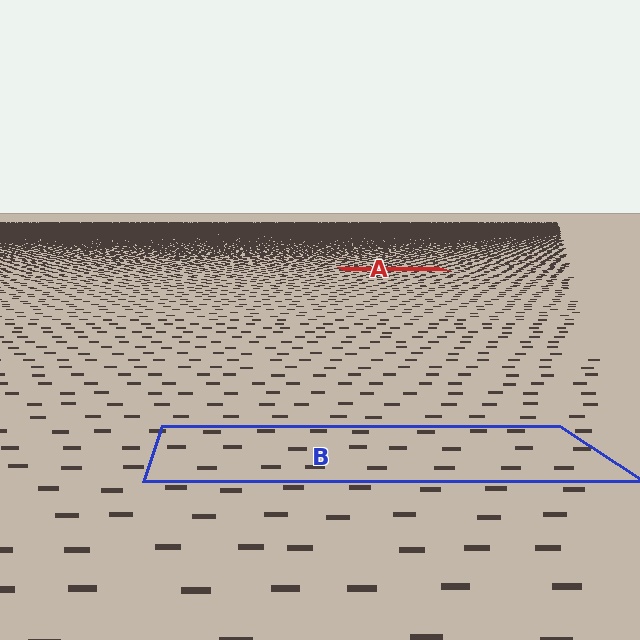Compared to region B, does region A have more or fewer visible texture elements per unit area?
Region A has more texture elements per unit area — they are packed more densely because it is farther away.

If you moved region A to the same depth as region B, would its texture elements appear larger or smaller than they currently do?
They would appear larger. At a closer depth, the same texture elements are projected at a bigger on-screen size.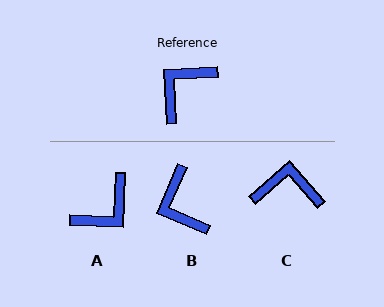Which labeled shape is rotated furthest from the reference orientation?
A, about 175 degrees away.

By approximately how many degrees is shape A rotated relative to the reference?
Approximately 175 degrees counter-clockwise.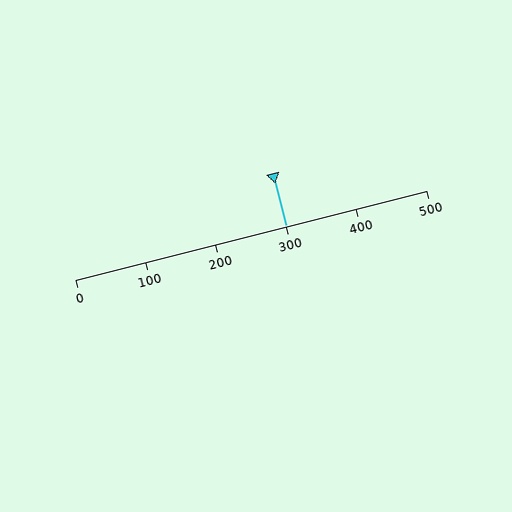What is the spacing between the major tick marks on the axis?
The major ticks are spaced 100 apart.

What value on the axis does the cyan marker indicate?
The marker indicates approximately 300.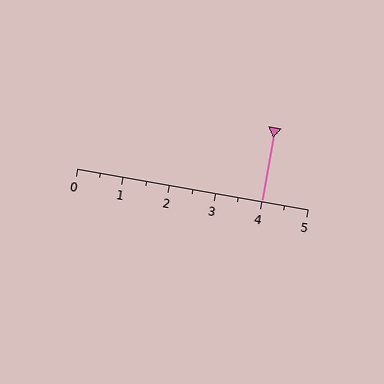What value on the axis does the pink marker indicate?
The marker indicates approximately 4.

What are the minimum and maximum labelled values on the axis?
The axis runs from 0 to 5.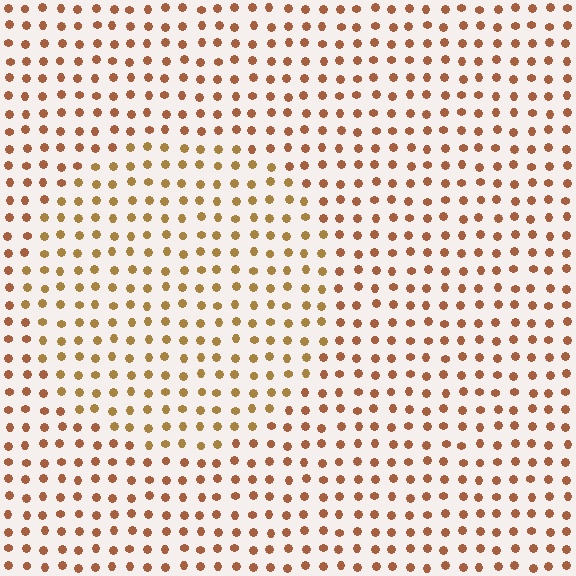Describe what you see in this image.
The image is filled with small brown elements in a uniform arrangement. A circle-shaped region is visible where the elements are tinted to a slightly different hue, forming a subtle color boundary.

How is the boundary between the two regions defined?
The boundary is defined purely by a slight shift in hue (about 22 degrees). Spacing, size, and orientation are identical on both sides.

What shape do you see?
I see a circle.